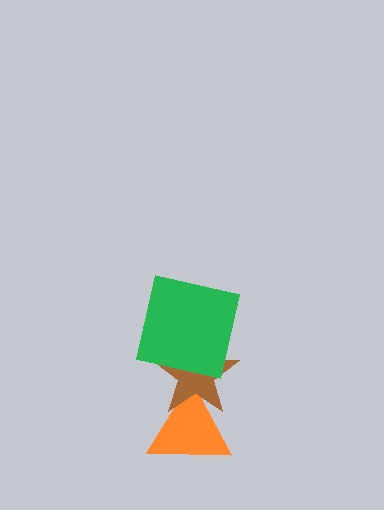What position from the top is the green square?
The green square is 1st from the top.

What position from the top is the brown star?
The brown star is 2nd from the top.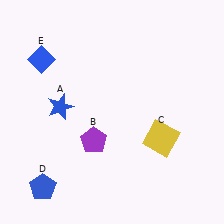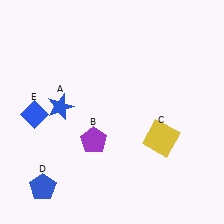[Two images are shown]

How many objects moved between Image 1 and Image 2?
1 object moved between the two images.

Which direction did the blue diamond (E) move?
The blue diamond (E) moved down.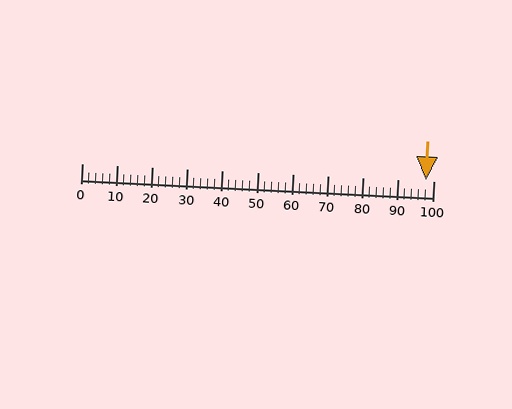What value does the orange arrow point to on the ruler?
The orange arrow points to approximately 98.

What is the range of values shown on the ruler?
The ruler shows values from 0 to 100.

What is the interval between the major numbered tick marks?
The major tick marks are spaced 10 units apart.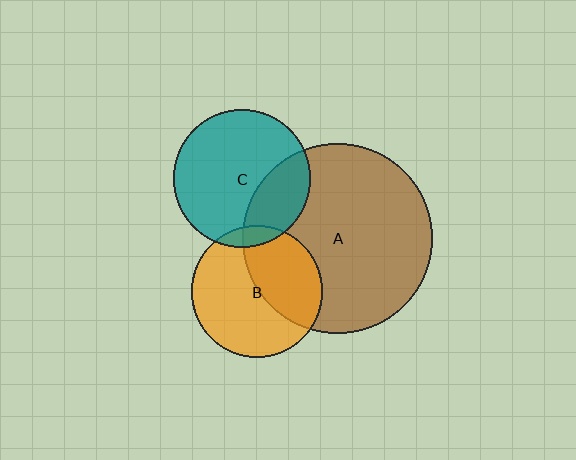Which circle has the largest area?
Circle A (brown).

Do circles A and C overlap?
Yes.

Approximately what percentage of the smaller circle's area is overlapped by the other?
Approximately 25%.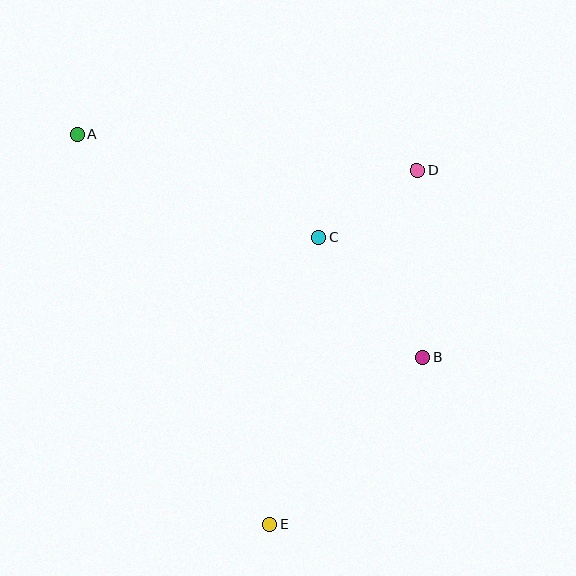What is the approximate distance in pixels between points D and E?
The distance between D and E is approximately 383 pixels.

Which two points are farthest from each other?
Points A and E are farthest from each other.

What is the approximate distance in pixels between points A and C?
The distance between A and C is approximately 262 pixels.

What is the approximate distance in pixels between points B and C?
The distance between B and C is approximately 159 pixels.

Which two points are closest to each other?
Points C and D are closest to each other.